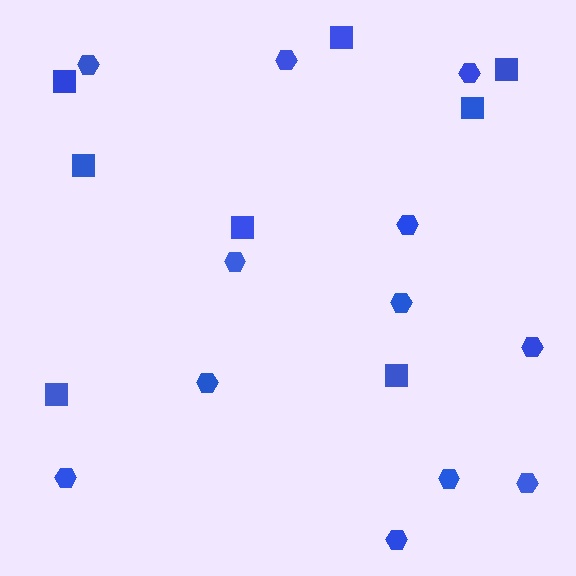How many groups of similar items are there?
There are 2 groups: one group of squares (8) and one group of hexagons (12).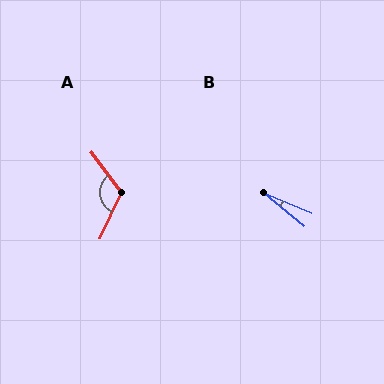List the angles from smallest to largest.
B (17°), A (118°).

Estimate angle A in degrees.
Approximately 118 degrees.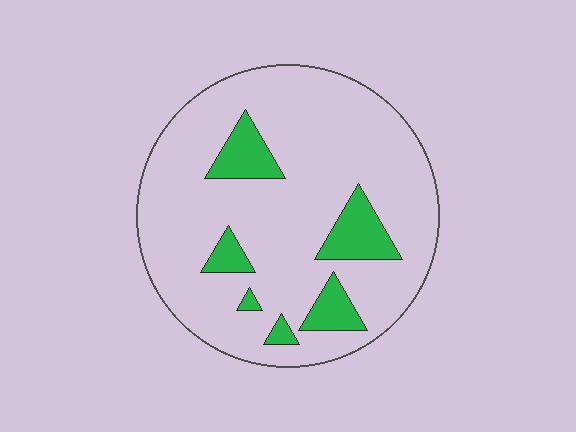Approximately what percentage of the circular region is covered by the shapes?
Approximately 15%.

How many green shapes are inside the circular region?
6.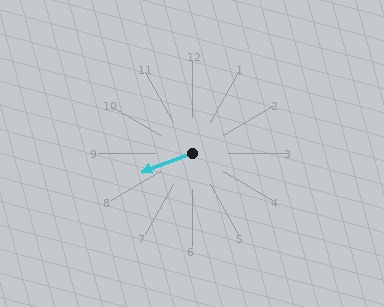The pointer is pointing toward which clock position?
Roughly 8 o'clock.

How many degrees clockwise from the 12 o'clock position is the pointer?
Approximately 250 degrees.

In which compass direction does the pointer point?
West.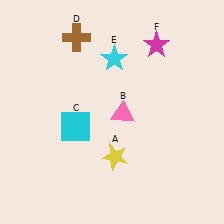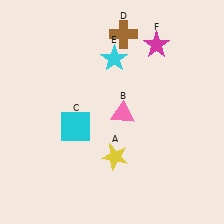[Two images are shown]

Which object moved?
The brown cross (D) moved right.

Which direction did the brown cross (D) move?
The brown cross (D) moved right.